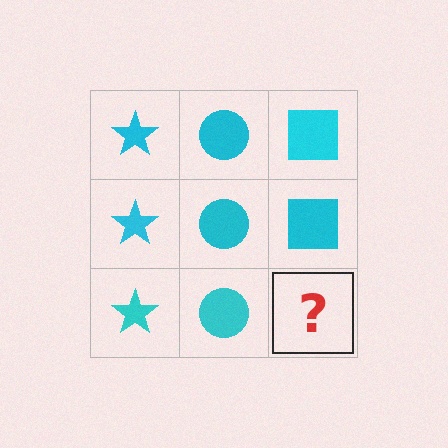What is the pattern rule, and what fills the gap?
The rule is that each column has a consistent shape. The gap should be filled with a cyan square.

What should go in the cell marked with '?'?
The missing cell should contain a cyan square.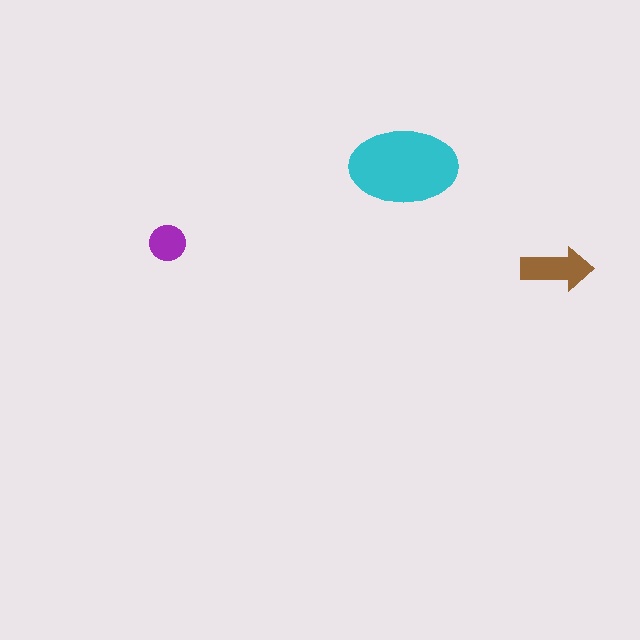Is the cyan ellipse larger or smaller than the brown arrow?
Larger.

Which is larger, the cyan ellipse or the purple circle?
The cyan ellipse.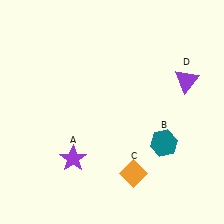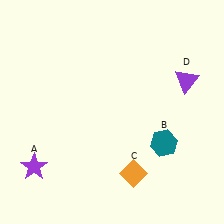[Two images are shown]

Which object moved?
The purple star (A) moved left.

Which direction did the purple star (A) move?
The purple star (A) moved left.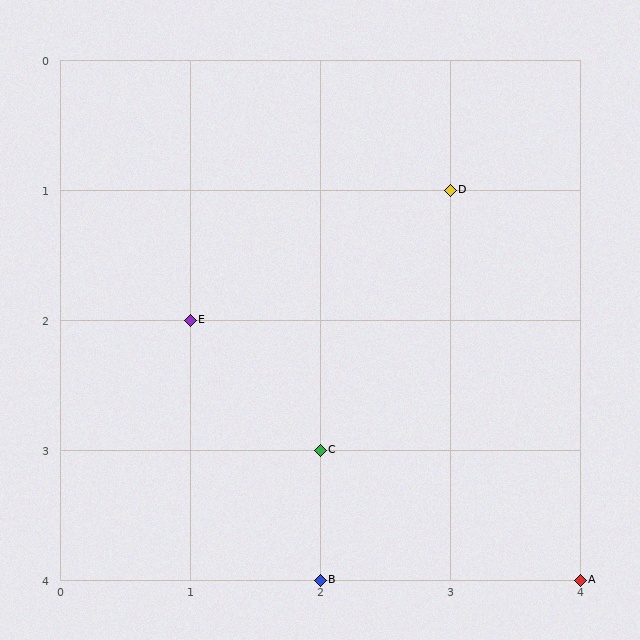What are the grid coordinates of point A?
Point A is at grid coordinates (4, 4).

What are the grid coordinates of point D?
Point D is at grid coordinates (3, 1).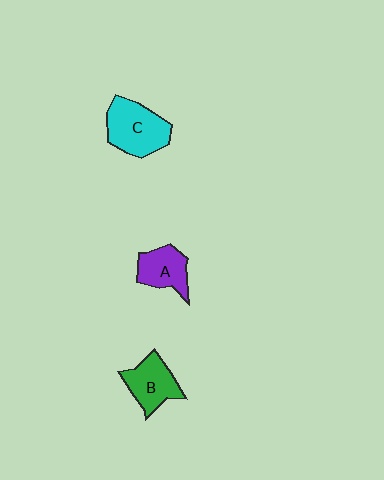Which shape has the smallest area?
Shape A (purple).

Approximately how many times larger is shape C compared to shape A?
Approximately 1.5 times.